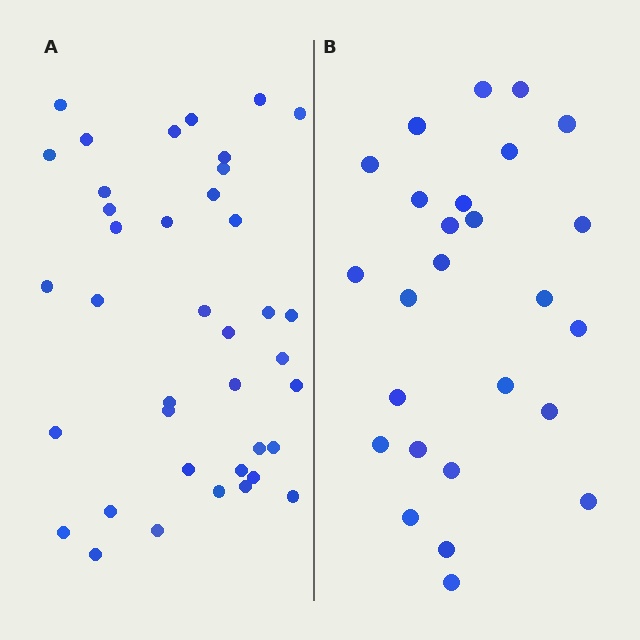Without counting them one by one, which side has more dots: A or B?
Region A (the left region) has more dots.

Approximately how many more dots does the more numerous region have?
Region A has approximately 15 more dots than region B.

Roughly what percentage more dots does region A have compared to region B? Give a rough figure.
About 50% more.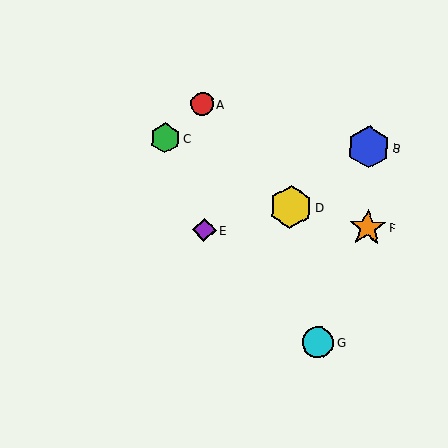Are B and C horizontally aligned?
Yes, both are at y≈147.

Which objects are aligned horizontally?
Objects B, C are aligned horizontally.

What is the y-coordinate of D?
Object D is at y≈207.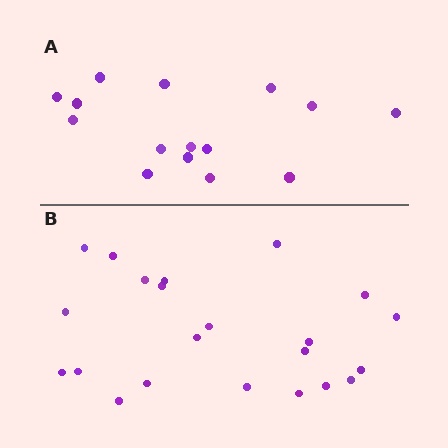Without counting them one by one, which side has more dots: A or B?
Region B (the bottom region) has more dots.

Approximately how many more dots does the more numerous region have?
Region B has roughly 8 or so more dots than region A.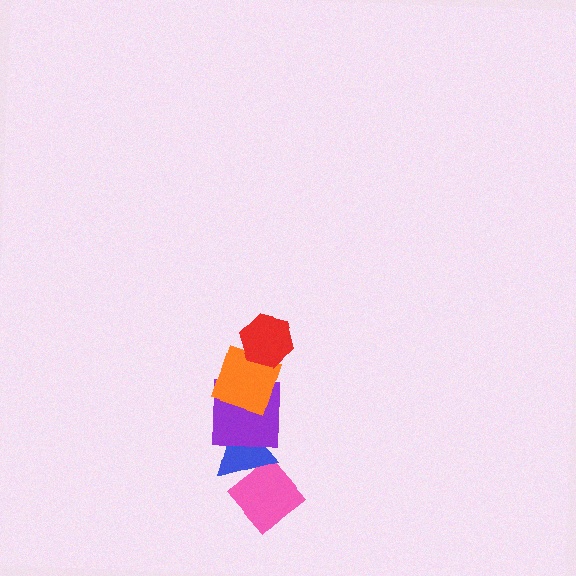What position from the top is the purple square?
The purple square is 3rd from the top.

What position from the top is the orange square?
The orange square is 2nd from the top.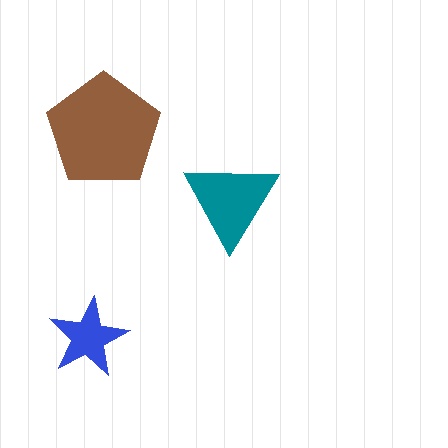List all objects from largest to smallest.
The brown pentagon, the teal triangle, the blue star.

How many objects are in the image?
There are 3 objects in the image.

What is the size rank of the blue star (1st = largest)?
3rd.